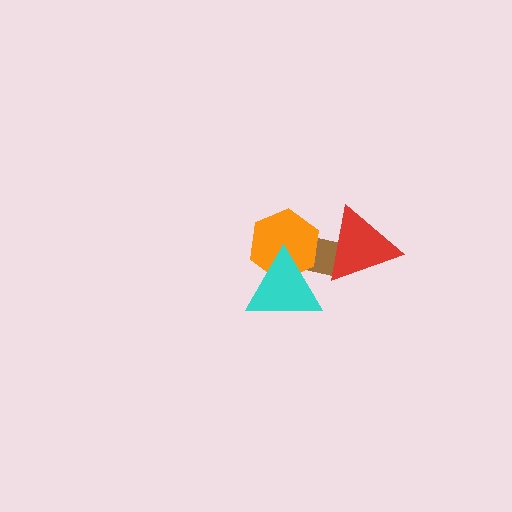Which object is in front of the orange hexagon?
The cyan triangle is in front of the orange hexagon.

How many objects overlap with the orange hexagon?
2 objects overlap with the orange hexagon.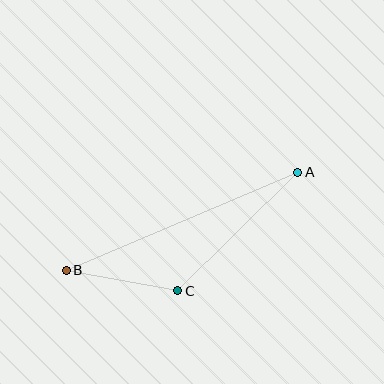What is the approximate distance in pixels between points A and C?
The distance between A and C is approximately 169 pixels.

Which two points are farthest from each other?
Points A and B are farthest from each other.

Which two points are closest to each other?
Points B and C are closest to each other.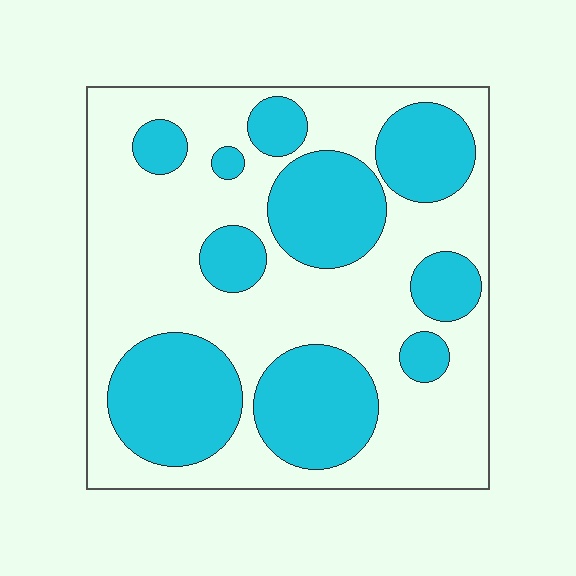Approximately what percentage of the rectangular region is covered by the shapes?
Approximately 40%.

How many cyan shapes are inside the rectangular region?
10.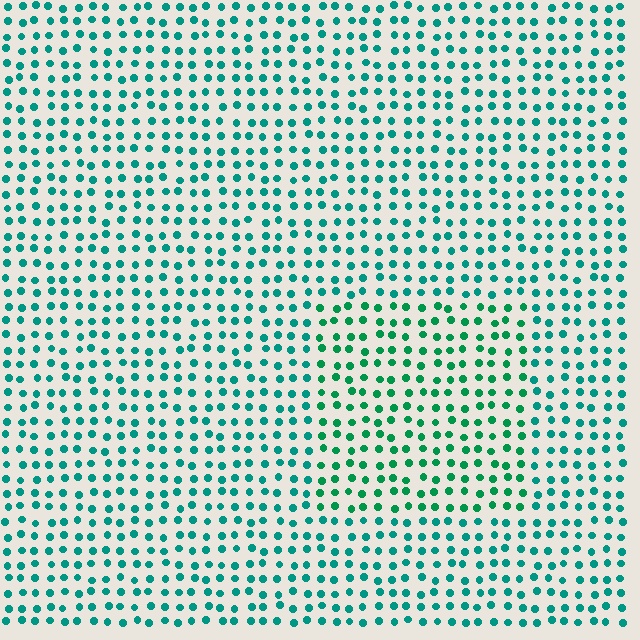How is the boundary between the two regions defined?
The boundary is defined purely by a slight shift in hue (about 23 degrees). Spacing, size, and orientation are identical on both sides.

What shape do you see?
I see a rectangle.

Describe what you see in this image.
The image is filled with small teal elements in a uniform arrangement. A rectangle-shaped region is visible where the elements are tinted to a slightly different hue, forming a subtle color boundary.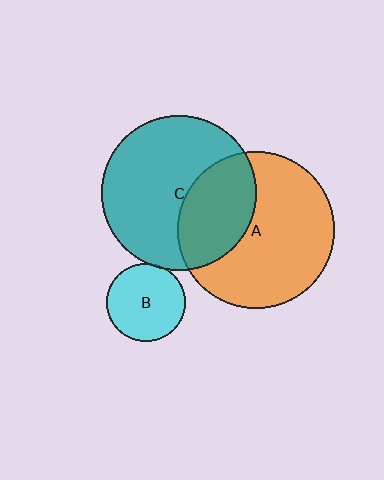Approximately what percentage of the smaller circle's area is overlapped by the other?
Approximately 35%.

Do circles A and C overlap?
Yes.